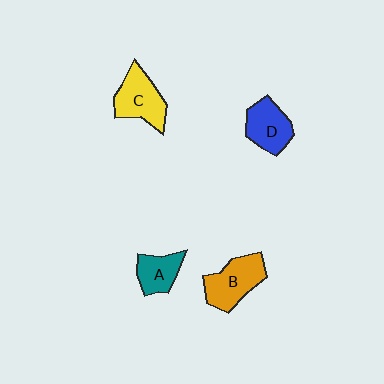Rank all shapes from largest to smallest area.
From largest to smallest: B (orange), C (yellow), D (blue), A (teal).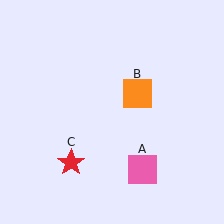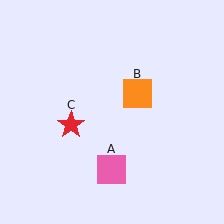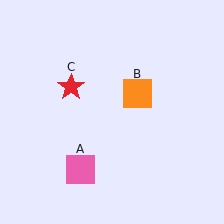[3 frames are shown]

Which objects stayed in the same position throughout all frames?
Orange square (object B) remained stationary.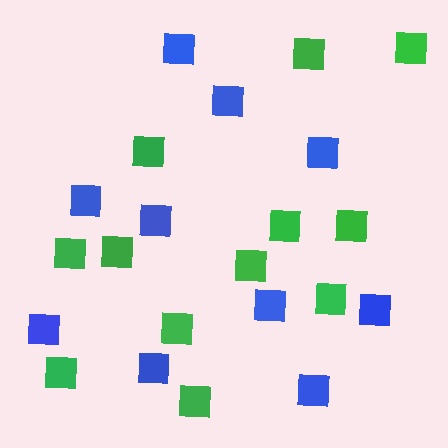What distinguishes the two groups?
There are 2 groups: one group of green squares (12) and one group of blue squares (10).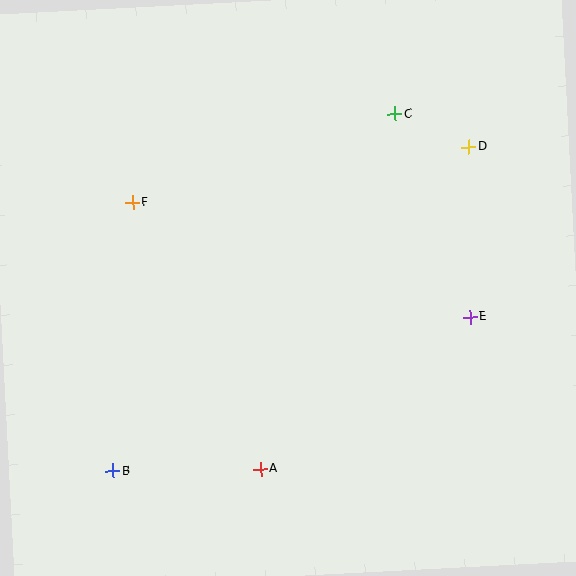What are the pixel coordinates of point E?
Point E is at (470, 317).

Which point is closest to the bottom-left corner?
Point B is closest to the bottom-left corner.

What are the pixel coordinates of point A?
Point A is at (261, 469).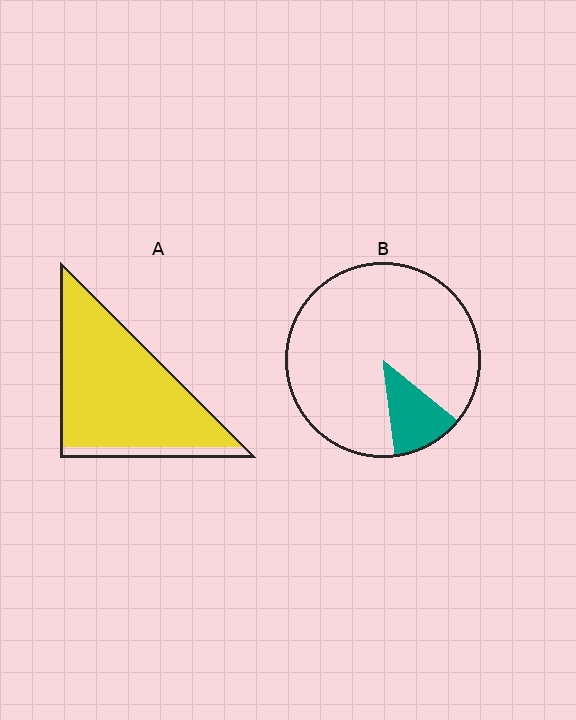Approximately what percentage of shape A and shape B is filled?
A is approximately 90% and B is approximately 10%.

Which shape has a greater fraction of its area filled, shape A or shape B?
Shape A.